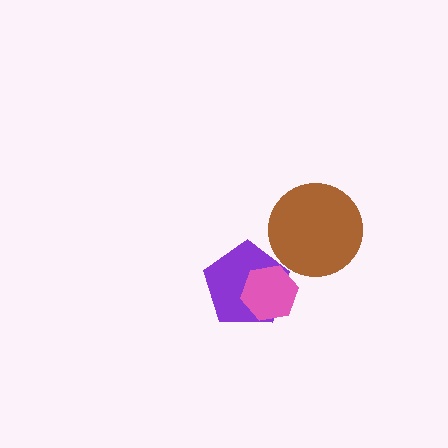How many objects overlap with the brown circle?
0 objects overlap with the brown circle.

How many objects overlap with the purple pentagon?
1 object overlaps with the purple pentagon.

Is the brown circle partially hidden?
No, no other shape covers it.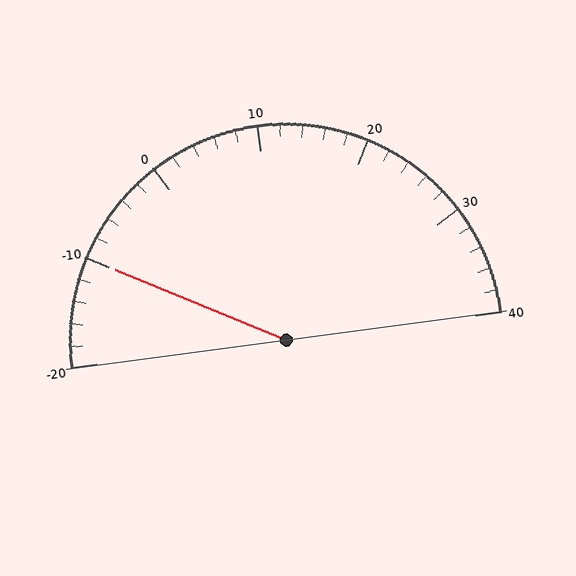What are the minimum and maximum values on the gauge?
The gauge ranges from -20 to 40.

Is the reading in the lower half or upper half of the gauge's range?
The reading is in the lower half of the range (-20 to 40).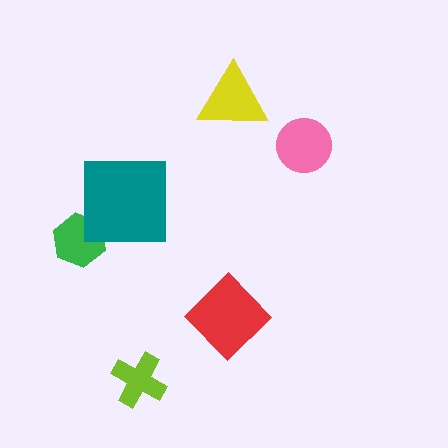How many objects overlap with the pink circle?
0 objects overlap with the pink circle.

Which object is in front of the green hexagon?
The teal square is in front of the green hexagon.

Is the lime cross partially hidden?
No, no other shape covers it.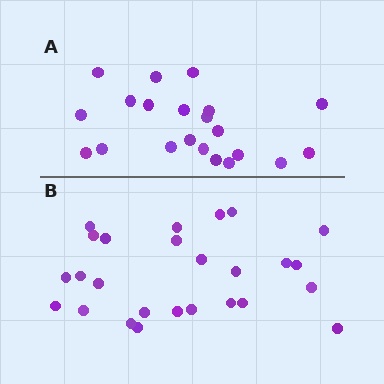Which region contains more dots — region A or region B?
Region B (the bottom region) has more dots.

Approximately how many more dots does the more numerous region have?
Region B has about 5 more dots than region A.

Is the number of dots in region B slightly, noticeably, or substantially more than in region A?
Region B has only slightly more — the two regions are fairly close. The ratio is roughly 1.2 to 1.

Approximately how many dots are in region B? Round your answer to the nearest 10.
About 30 dots. (The exact count is 26, which rounds to 30.)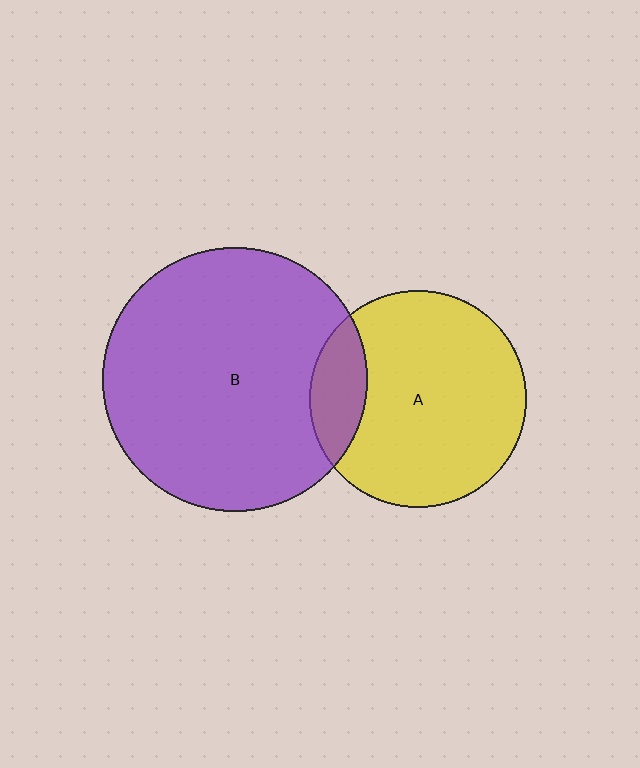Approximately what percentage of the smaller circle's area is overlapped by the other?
Approximately 15%.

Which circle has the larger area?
Circle B (purple).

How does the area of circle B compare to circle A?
Approximately 1.5 times.